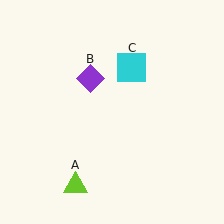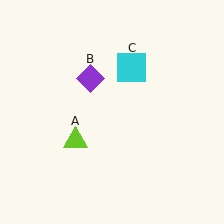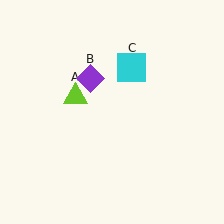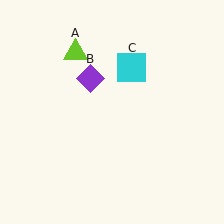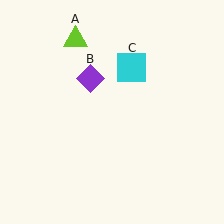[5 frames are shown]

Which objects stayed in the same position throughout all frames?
Purple diamond (object B) and cyan square (object C) remained stationary.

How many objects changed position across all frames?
1 object changed position: lime triangle (object A).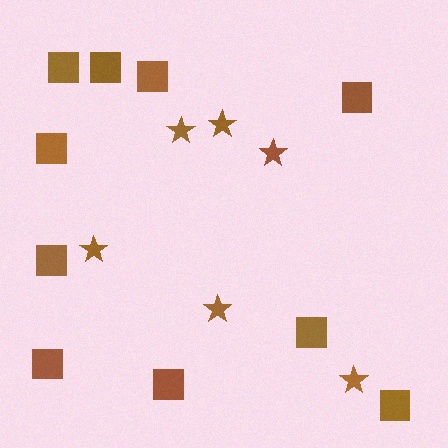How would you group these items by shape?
There are 2 groups: one group of stars (6) and one group of squares (10).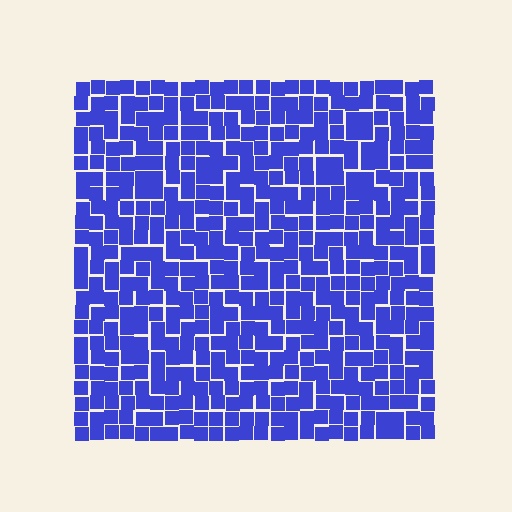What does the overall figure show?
The overall figure shows a square.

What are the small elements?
The small elements are squares.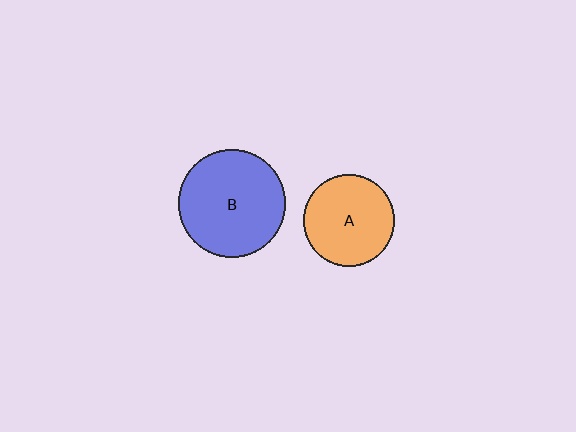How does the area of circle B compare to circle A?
Approximately 1.4 times.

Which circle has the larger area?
Circle B (blue).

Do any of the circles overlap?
No, none of the circles overlap.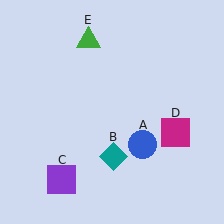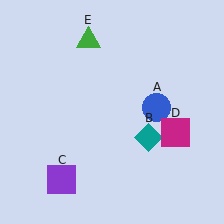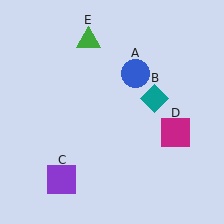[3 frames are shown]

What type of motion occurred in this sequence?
The blue circle (object A), teal diamond (object B) rotated counterclockwise around the center of the scene.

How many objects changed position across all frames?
2 objects changed position: blue circle (object A), teal diamond (object B).